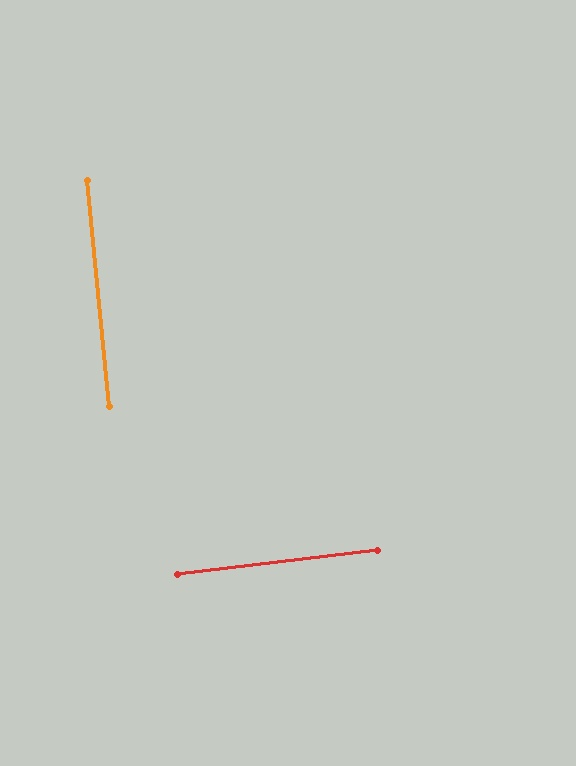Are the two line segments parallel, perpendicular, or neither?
Perpendicular — they meet at approximately 89°.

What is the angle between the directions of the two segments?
Approximately 89 degrees.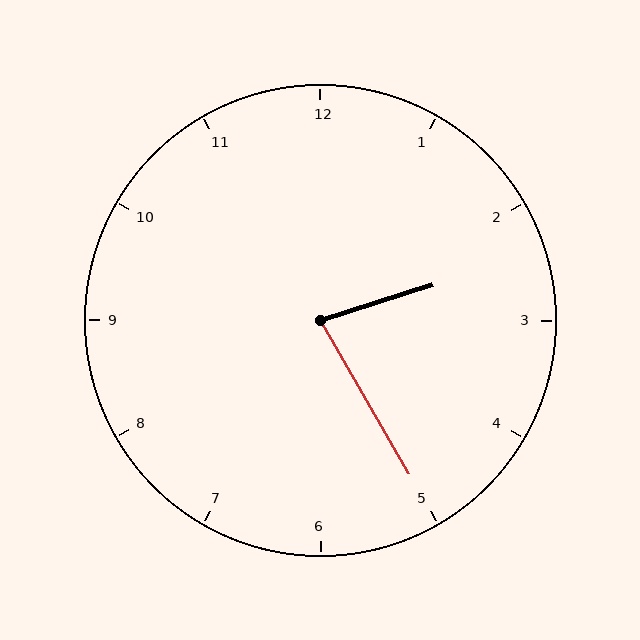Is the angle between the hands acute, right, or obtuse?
It is acute.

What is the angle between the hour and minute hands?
Approximately 78 degrees.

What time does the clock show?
2:25.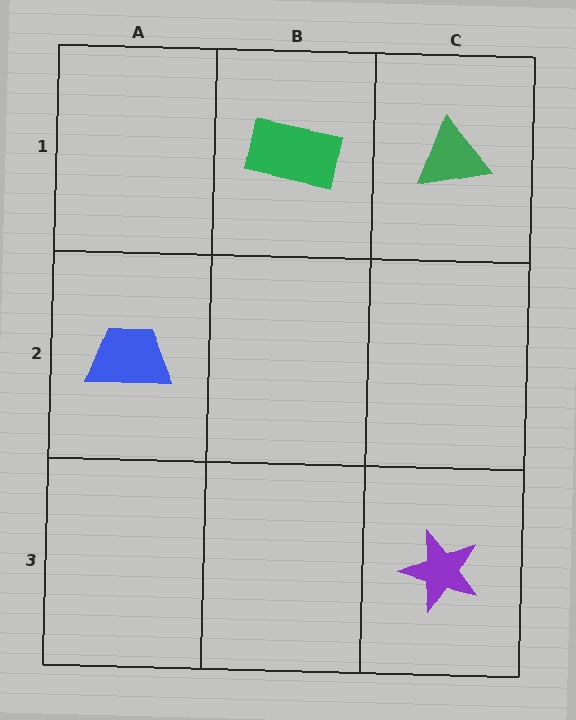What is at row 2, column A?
A blue trapezoid.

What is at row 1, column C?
A green triangle.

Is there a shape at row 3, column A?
No, that cell is empty.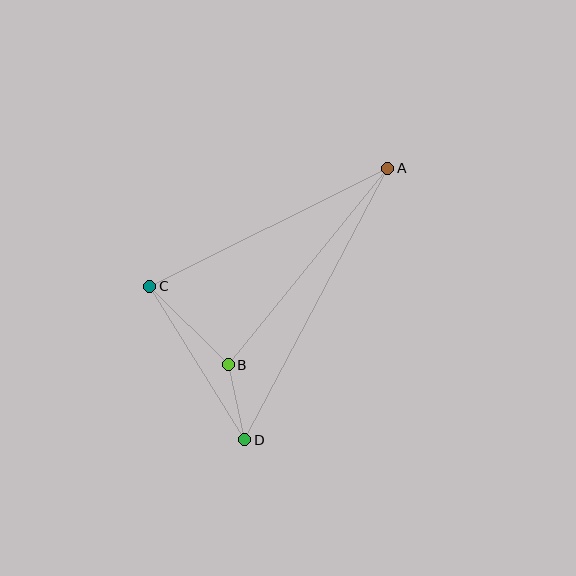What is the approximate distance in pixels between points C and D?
The distance between C and D is approximately 180 pixels.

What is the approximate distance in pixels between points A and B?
The distance between A and B is approximately 253 pixels.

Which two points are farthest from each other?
Points A and D are farthest from each other.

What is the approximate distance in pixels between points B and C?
The distance between B and C is approximately 111 pixels.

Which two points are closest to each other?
Points B and D are closest to each other.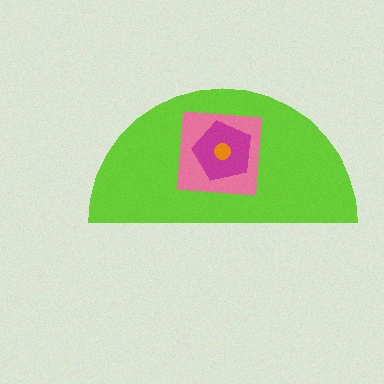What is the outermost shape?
The lime semicircle.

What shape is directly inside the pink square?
The magenta pentagon.